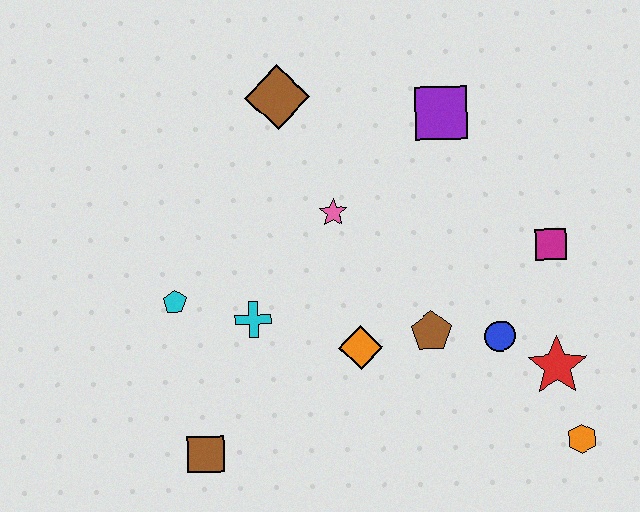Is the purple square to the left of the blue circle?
Yes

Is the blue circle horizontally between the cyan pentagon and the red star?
Yes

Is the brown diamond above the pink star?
Yes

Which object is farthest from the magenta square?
The brown square is farthest from the magenta square.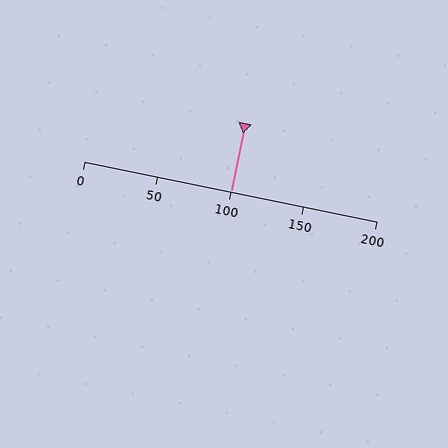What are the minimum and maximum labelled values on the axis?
The axis runs from 0 to 200.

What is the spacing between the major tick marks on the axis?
The major ticks are spaced 50 apart.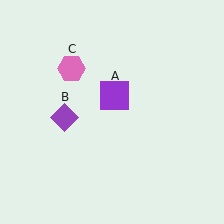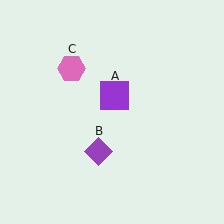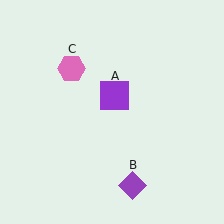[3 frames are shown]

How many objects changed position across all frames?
1 object changed position: purple diamond (object B).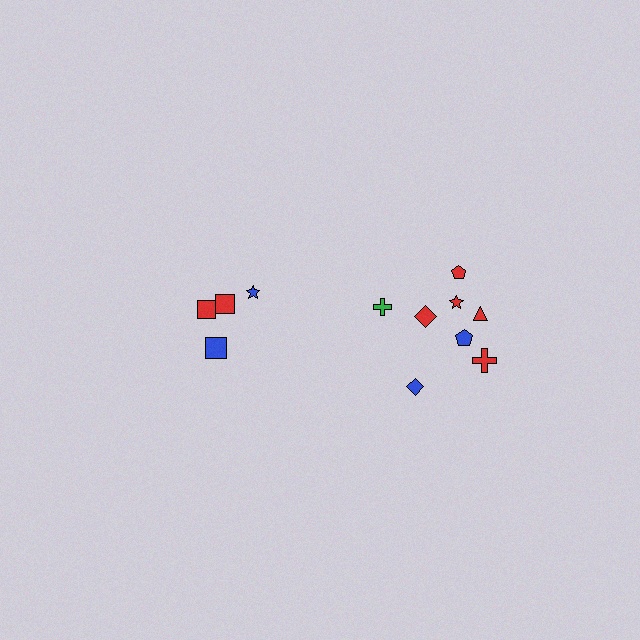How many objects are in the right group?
There are 8 objects.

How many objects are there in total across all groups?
There are 12 objects.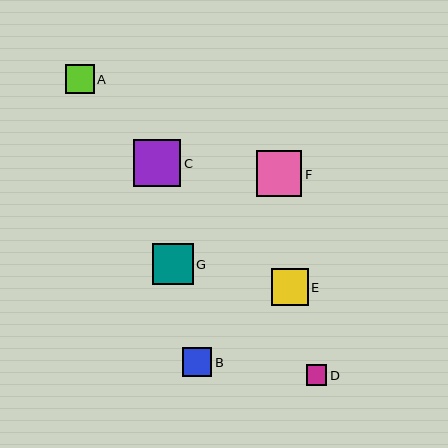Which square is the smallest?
Square D is the smallest with a size of approximately 20 pixels.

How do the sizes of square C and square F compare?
Square C and square F are approximately the same size.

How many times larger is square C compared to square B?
Square C is approximately 1.6 times the size of square B.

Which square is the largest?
Square C is the largest with a size of approximately 47 pixels.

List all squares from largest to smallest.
From largest to smallest: C, F, G, E, B, A, D.